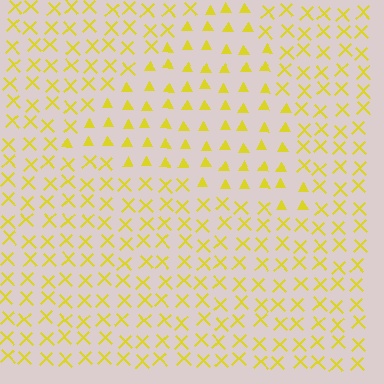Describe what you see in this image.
The image is filled with small yellow elements arranged in a uniform grid. A triangle-shaped region contains triangles, while the surrounding area contains X marks. The boundary is defined purely by the change in element shape.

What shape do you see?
I see a triangle.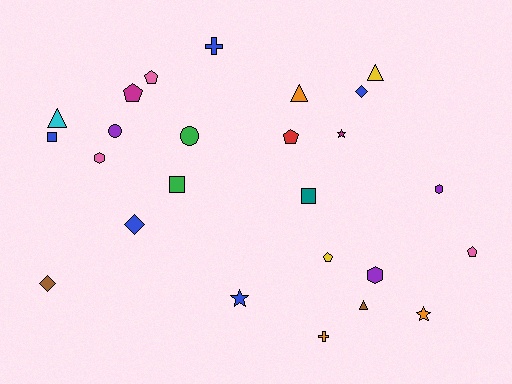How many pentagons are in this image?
There are 5 pentagons.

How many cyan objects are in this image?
There is 1 cyan object.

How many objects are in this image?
There are 25 objects.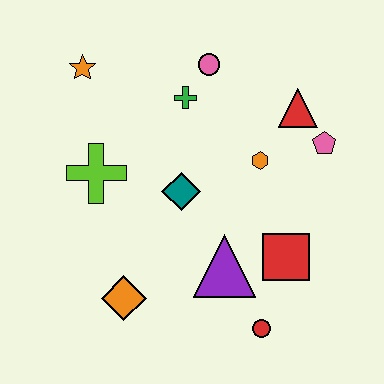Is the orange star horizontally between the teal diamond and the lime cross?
No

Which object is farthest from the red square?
The orange star is farthest from the red square.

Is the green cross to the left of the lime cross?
No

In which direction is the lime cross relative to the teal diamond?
The lime cross is to the left of the teal diamond.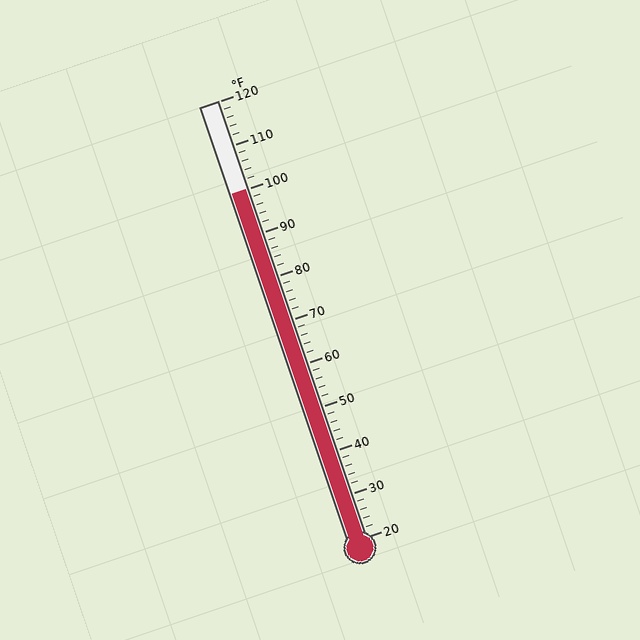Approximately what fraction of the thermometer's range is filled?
The thermometer is filled to approximately 80% of its range.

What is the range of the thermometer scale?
The thermometer scale ranges from 20°F to 120°F.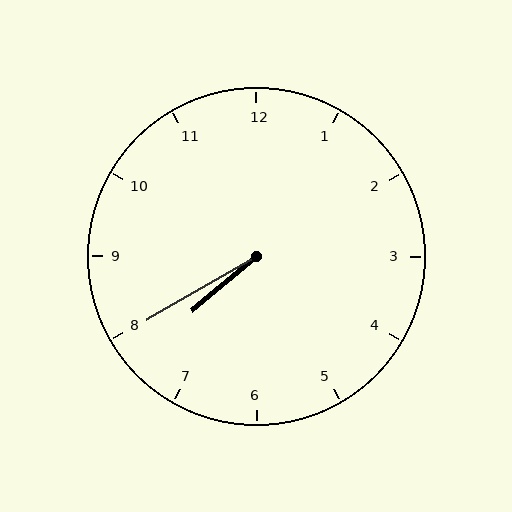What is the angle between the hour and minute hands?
Approximately 10 degrees.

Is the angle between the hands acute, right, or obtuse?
It is acute.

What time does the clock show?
7:40.